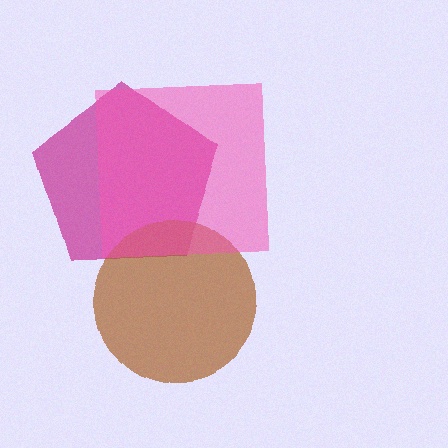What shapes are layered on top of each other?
The layered shapes are: a magenta pentagon, a brown circle, a pink square.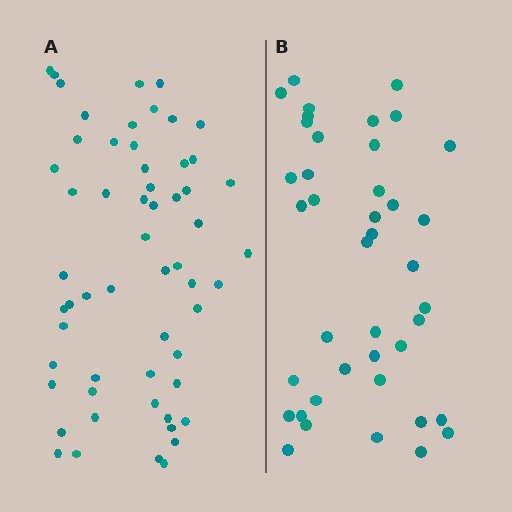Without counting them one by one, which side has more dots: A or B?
Region A (the left region) has more dots.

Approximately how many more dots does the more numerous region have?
Region A has approximately 15 more dots than region B.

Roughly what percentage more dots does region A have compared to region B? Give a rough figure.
About 40% more.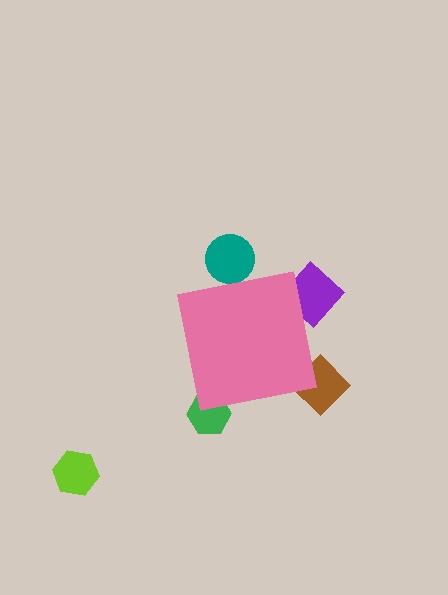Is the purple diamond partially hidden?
Yes, the purple diamond is partially hidden behind the pink square.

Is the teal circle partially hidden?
Yes, the teal circle is partially hidden behind the pink square.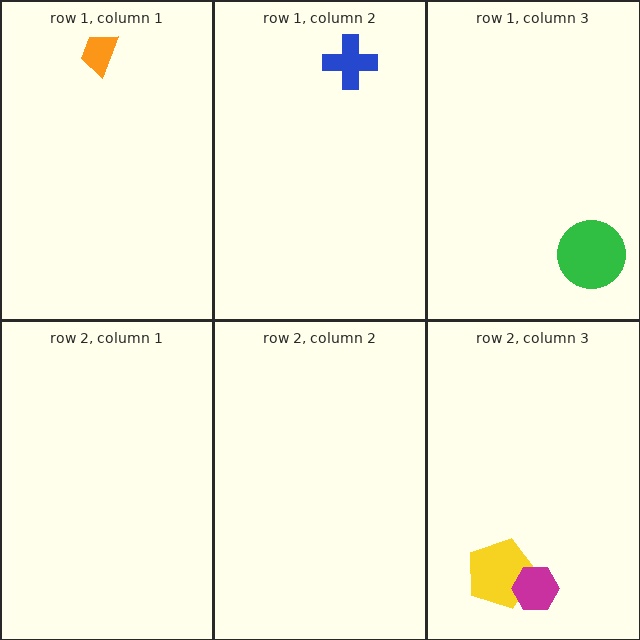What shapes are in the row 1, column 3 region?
The green circle.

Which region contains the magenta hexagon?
The row 2, column 3 region.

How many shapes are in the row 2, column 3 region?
2.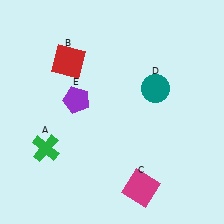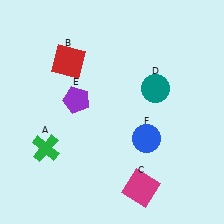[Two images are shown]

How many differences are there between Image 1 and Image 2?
There is 1 difference between the two images.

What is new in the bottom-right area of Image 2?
A blue circle (F) was added in the bottom-right area of Image 2.